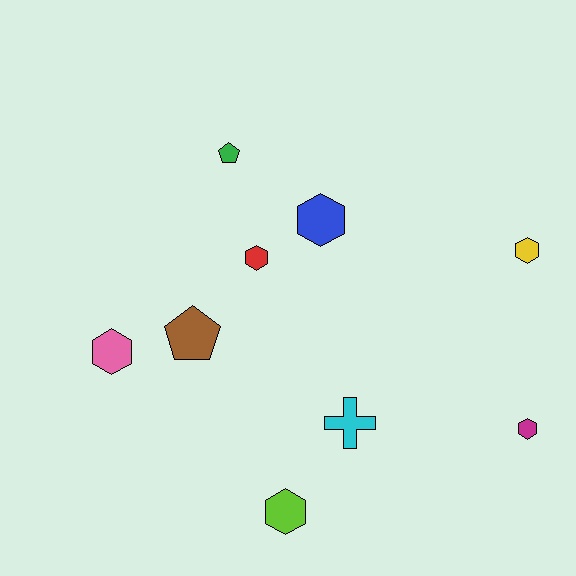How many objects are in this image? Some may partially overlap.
There are 9 objects.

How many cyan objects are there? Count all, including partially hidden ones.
There is 1 cyan object.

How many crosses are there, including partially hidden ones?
There is 1 cross.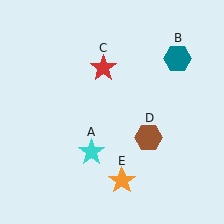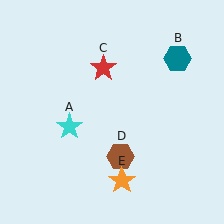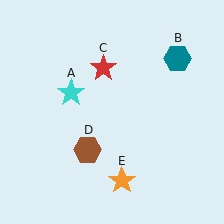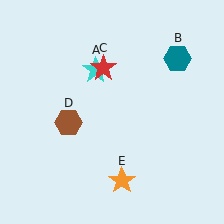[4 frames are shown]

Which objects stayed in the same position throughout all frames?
Teal hexagon (object B) and red star (object C) and orange star (object E) remained stationary.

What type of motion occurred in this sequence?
The cyan star (object A), brown hexagon (object D) rotated clockwise around the center of the scene.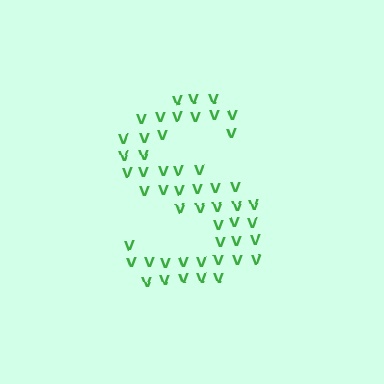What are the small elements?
The small elements are letter V's.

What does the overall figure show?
The overall figure shows the letter S.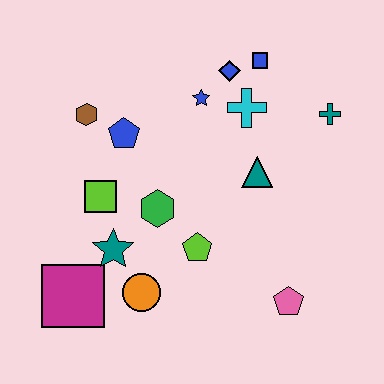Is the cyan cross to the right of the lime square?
Yes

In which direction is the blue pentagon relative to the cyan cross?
The blue pentagon is to the left of the cyan cross.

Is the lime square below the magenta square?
No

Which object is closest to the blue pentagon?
The brown hexagon is closest to the blue pentagon.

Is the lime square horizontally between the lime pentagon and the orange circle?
No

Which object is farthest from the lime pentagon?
The blue square is farthest from the lime pentagon.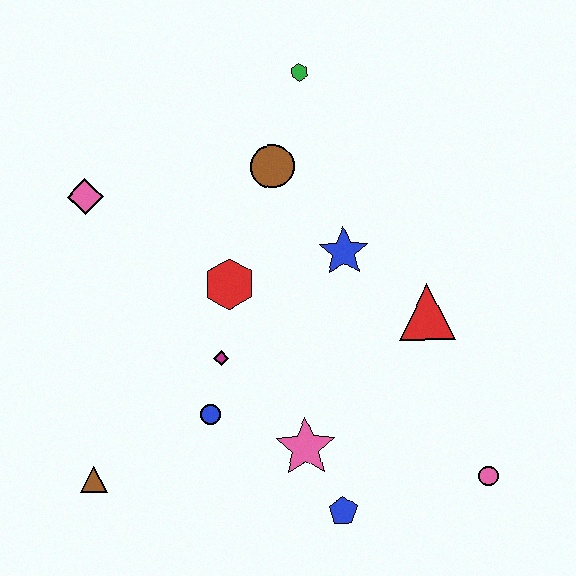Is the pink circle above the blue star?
No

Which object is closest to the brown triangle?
The blue circle is closest to the brown triangle.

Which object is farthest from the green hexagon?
The brown triangle is farthest from the green hexagon.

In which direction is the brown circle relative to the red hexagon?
The brown circle is above the red hexagon.